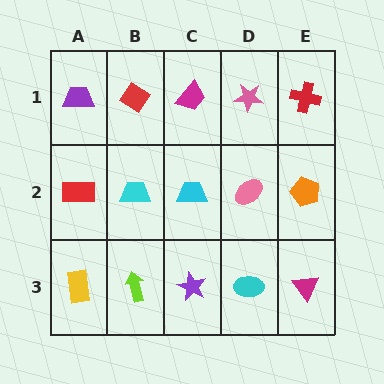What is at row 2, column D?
A pink ellipse.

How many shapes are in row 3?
5 shapes.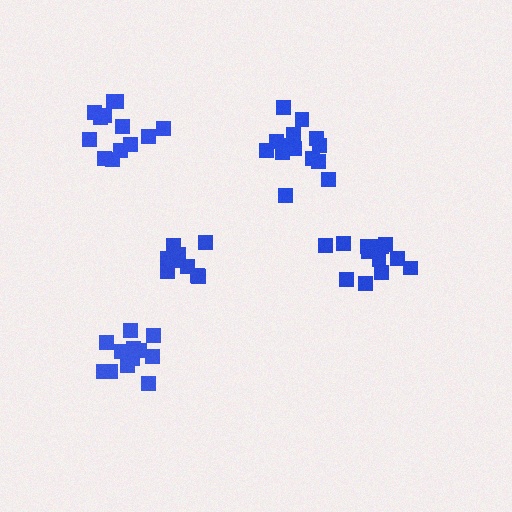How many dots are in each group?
Group 1: 12 dots, Group 2: 14 dots, Group 3: 13 dots, Group 4: 13 dots, Group 5: 10 dots (62 total).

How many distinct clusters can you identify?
There are 5 distinct clusters.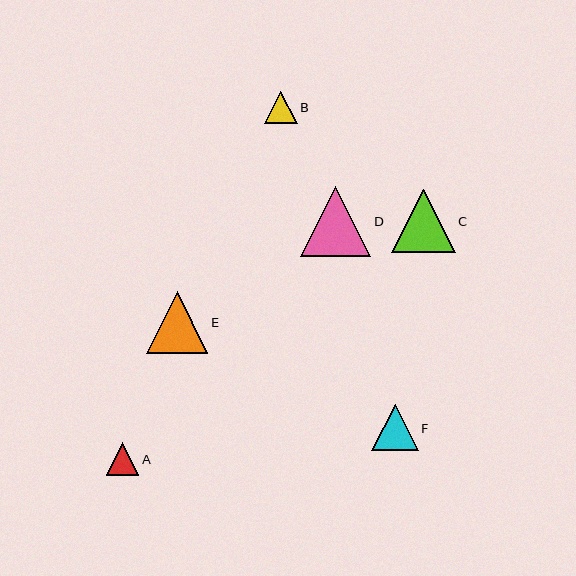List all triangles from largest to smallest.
From largest to smallest: D, C, E, F, A, B.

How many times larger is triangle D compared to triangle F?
Triangle D is approximately 1.5 times the size of triangle F.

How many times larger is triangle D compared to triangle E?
Triangle D is approximately 1.1 times the size of triangle E.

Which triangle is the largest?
Triangle D is the largest with a size of approximately 70 pixels.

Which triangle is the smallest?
Triangle B is the smallest with a size of approximately 32 pixels.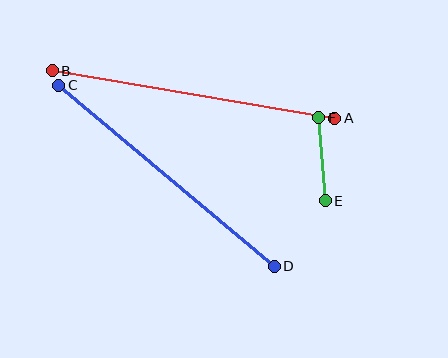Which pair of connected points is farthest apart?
Points A and B are farthest apart.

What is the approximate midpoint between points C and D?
The midpoint is at approximately (167, 176) pixels.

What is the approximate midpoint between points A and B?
The midpoint is at approximately (194, 94) pixels.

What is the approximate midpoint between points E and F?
The midpoint is at approximately (322, 159) pixels.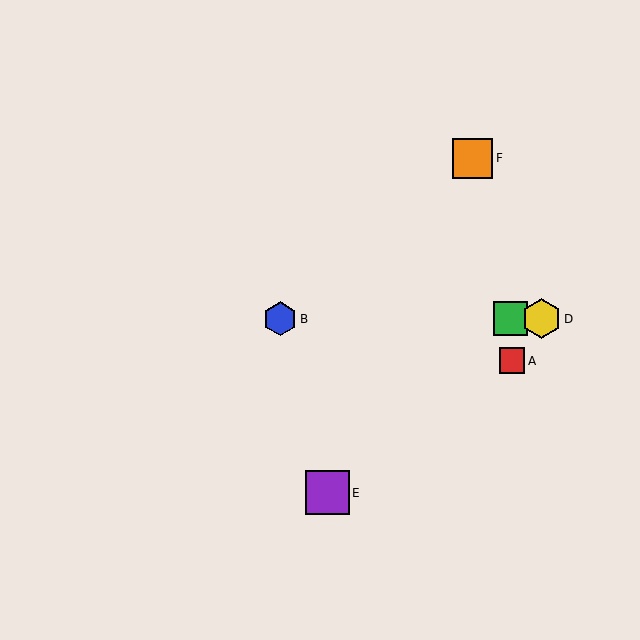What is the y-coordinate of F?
Object F is at y≈158.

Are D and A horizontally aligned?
No, D is at y≈319 and A is at y≈361.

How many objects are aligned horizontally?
3 objects (B, C, D) are aligned horizontally.